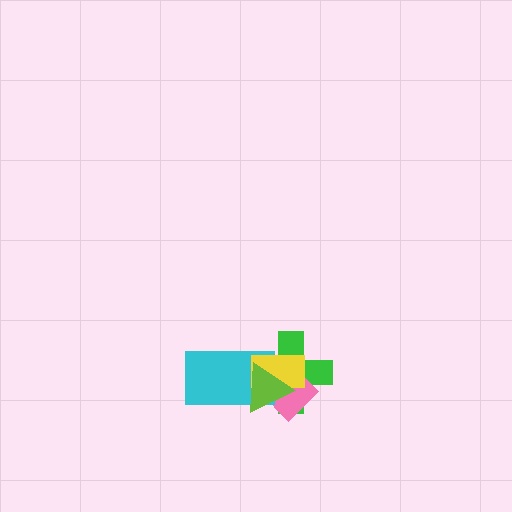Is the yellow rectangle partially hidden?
Yes, it is partially covered by another shape.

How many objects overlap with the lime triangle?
4 objects overlap with the lime triangle.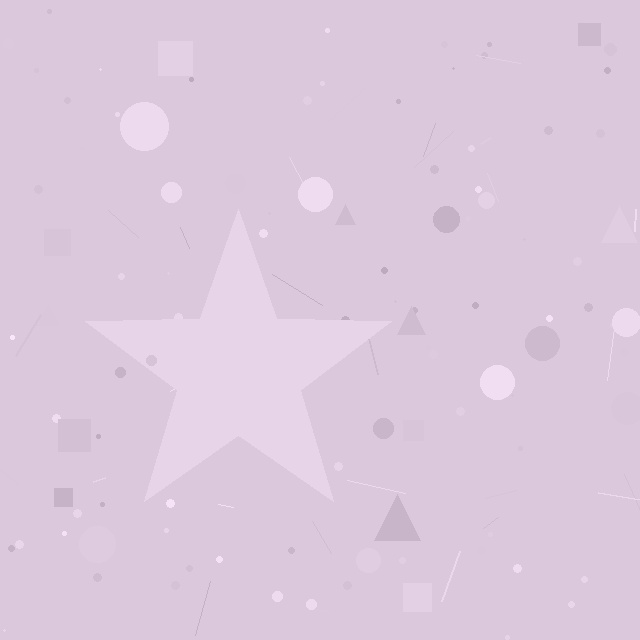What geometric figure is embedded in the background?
A star is embedded in the background.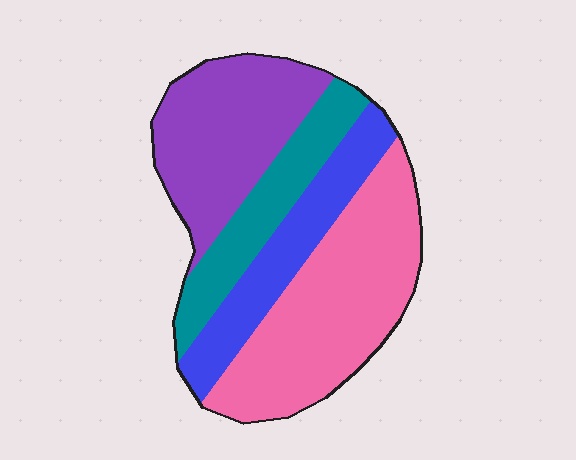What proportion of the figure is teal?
Teal covers roughly 15% of the figure.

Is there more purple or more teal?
Purple.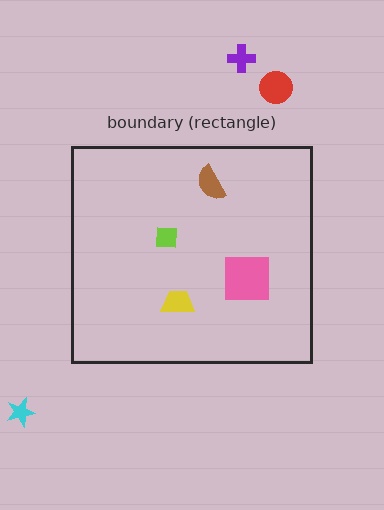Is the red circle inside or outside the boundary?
Outside.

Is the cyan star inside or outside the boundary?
Outside.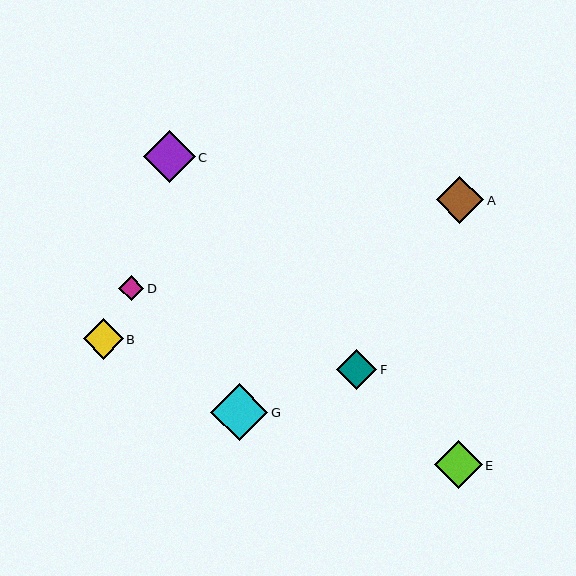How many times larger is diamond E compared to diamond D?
Diamond E is approximately 1.9 times the size of diamond D.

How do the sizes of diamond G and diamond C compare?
Diamond G and diamond C are approximately the same size.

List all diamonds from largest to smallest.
From largest to smallest: G, C, E, A, B, F, D.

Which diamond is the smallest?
Diamond D is the smallest with a size of approximately 25 pixels.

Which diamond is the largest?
Diamond G is the largest with a size of approximately 57 pixels.